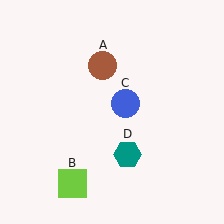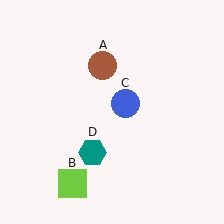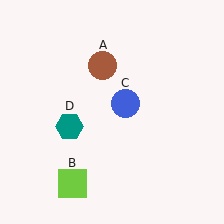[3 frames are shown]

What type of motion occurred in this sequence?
The teal hexagon (object D) rotated clockwise around the center of the scene.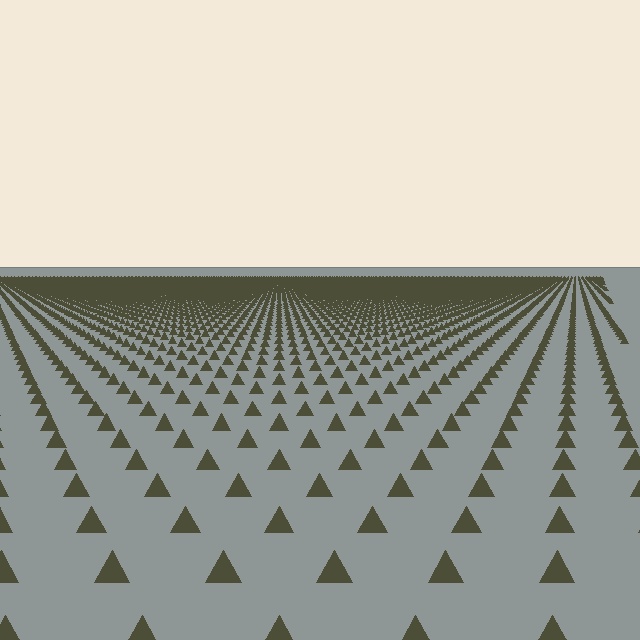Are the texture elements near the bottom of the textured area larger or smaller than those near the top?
Larger. Near the bottom, elements are closer to the viewer and appear at a bigger on-screen size.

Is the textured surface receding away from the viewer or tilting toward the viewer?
The surface is receding away from the viewer. Texture elements get smaller and denser toward the top.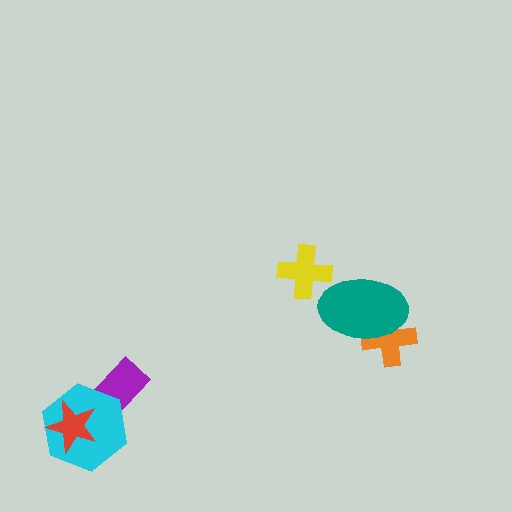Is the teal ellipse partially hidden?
No, no other shape covers it.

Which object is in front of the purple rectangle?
The cyan hexagon is in front of the purple rectangle.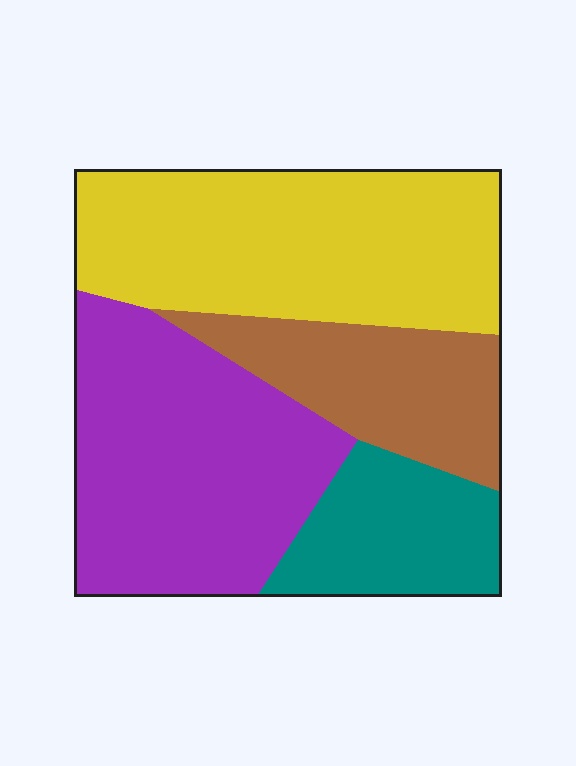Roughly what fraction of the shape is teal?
Teal takes up about one sixth (1/6) of the shape.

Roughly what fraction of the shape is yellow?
Yellow takes up about one third (1/3) of the shape.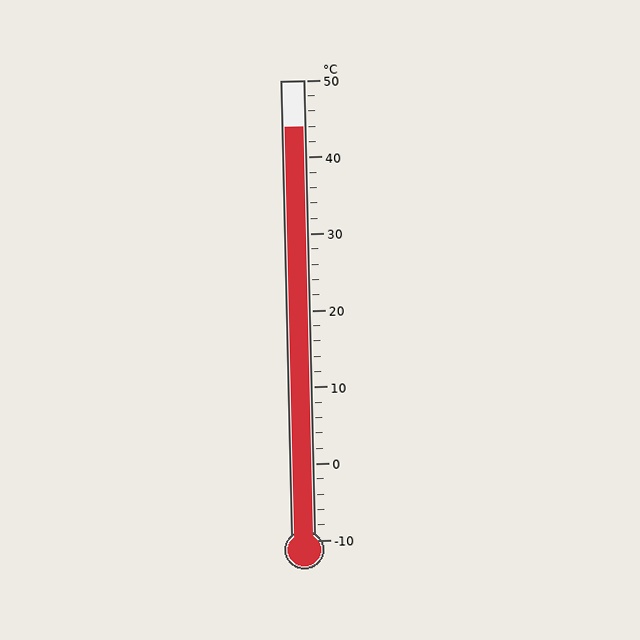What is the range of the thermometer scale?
The thermometer scale ranges from -10°C to 50°C.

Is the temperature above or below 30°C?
The temperature is above 30°C.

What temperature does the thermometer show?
The thermometer shows approximately 44°C.